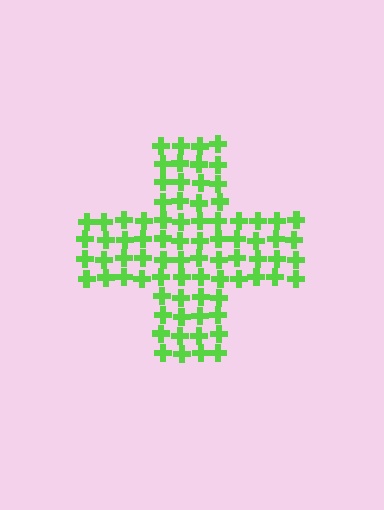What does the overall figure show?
The overall figure shows a cross.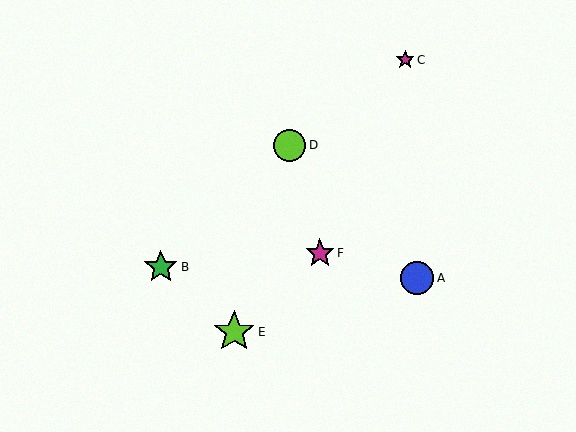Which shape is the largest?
The lime star (labeled E) is the largest.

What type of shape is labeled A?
Shape A is a blue circle.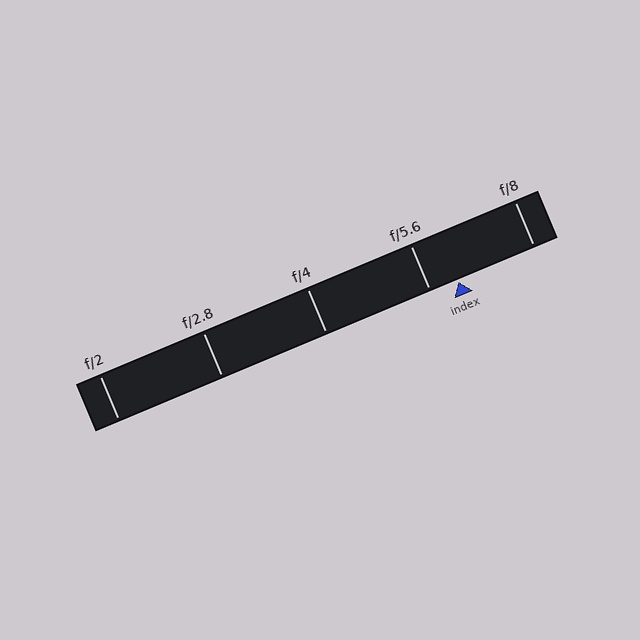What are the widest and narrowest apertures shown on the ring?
The widest aperture shown is f/2 and the narrowest is f/8.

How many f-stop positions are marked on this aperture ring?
There are 5 f-stop positions marked.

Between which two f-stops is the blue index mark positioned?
The index mark is between f/5.6 and f/8.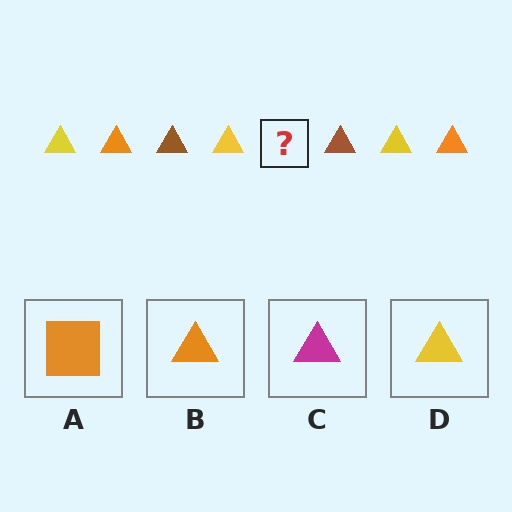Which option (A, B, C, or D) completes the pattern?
B.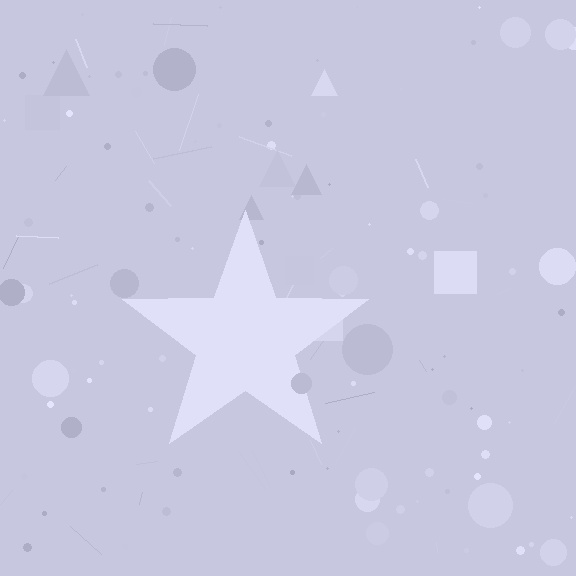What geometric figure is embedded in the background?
A star is embedded in the background.